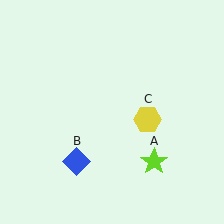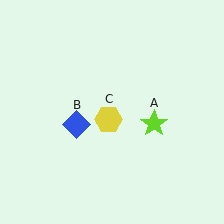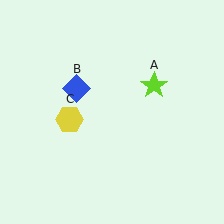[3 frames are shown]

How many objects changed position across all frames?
3 objects changed position: lime star (object A), blue diamond (object B), yellow hexagon (object C).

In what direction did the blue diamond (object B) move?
The blue diamond (object B) moved up.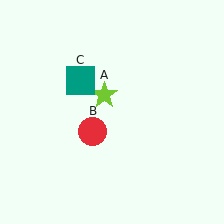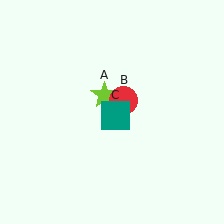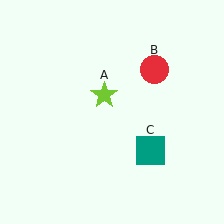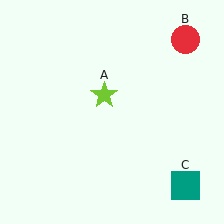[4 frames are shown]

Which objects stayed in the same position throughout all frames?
Lime star (object A) remained stationary.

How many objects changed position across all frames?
2 objects changed position: red circle (object B), teal square (object C).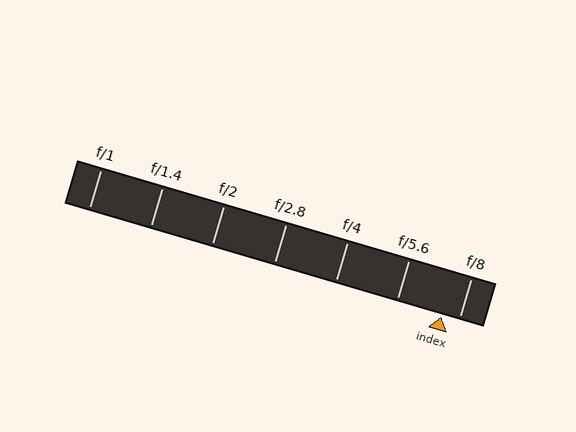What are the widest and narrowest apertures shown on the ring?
The widest aperture shown is f/1 and the narrowest is f/8.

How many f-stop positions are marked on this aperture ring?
There are 7 f-stop positions marked.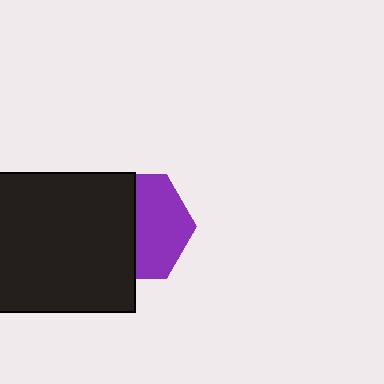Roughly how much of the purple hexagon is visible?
About half of it is visible (roughly 51%).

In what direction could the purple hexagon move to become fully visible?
The purple hexagon could move right. That would shift it out from behind the black square entirely.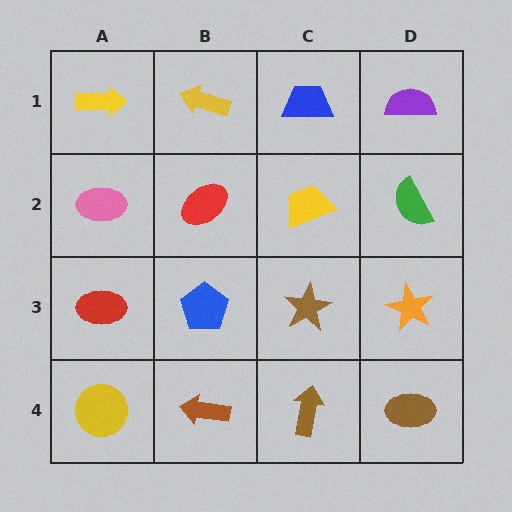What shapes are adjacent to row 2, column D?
A purple semicircle (row 1, column D), an orange star (row 3, column D), a yellow trapezoid (row 2, column C).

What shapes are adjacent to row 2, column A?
A yellow arrow (row 1, column A), a red ellipse (row 3, column A), a red ellipse (row 2, column B).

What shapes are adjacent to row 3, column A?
A pink ellipse (row 2, column A), a yellow circle (row 4, column A), a blue pentagon (row 3, column B).